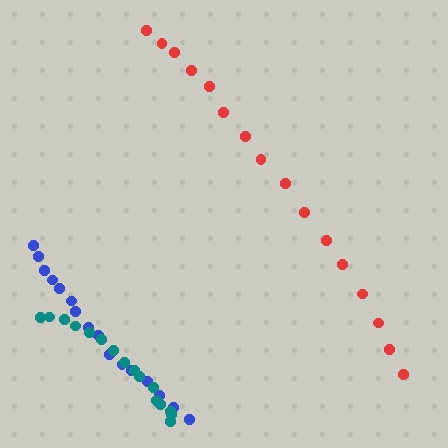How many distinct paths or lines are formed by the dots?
There are 3 distinct paths.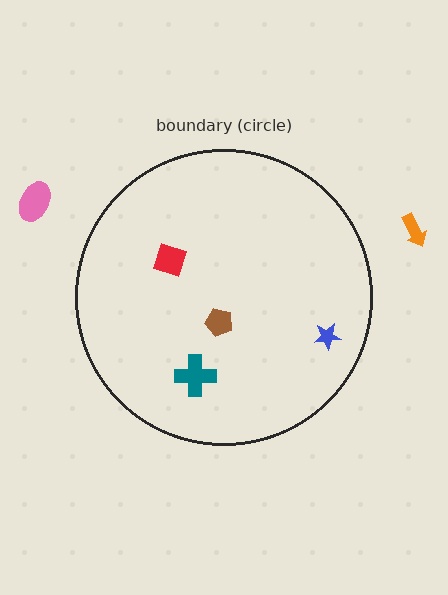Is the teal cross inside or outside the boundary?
Inside.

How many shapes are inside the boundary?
4 inside, 2 outside.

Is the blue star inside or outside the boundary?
Inside.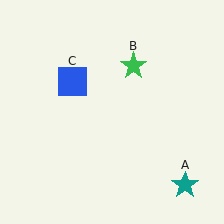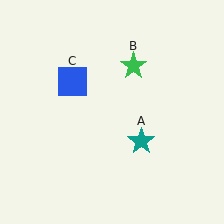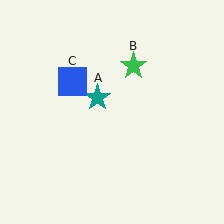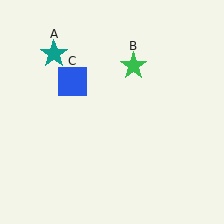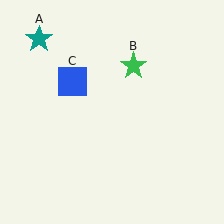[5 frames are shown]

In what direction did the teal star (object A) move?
The teal star (object A) moved up and to the left.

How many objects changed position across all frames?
1 object changed position: teal star (object A).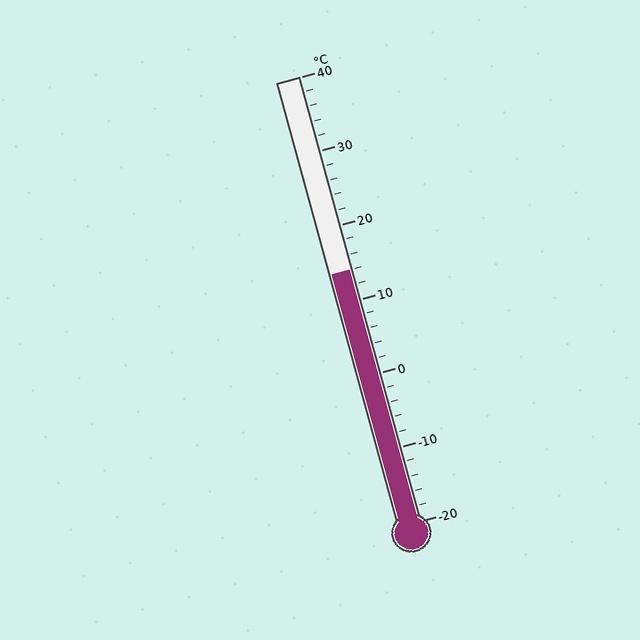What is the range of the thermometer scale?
The thermometer scale ranges from -20°C to 40°C.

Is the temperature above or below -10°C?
The temperature is above -10°C.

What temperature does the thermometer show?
The thermometer shows approximately 14°C.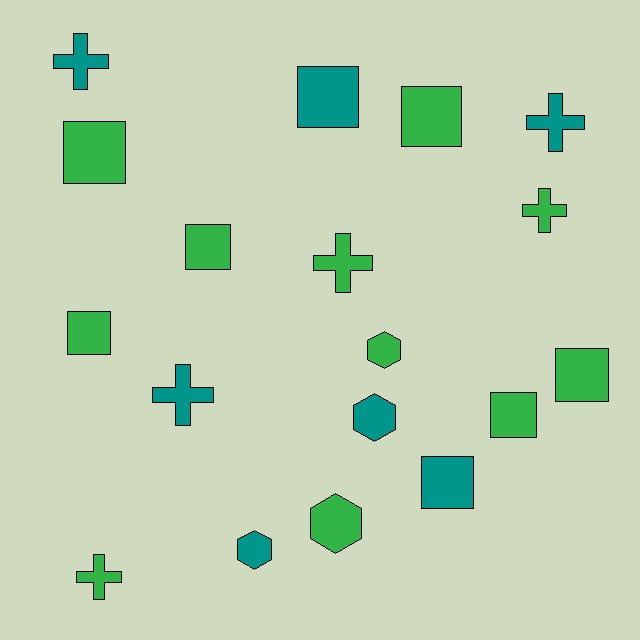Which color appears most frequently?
Green, with 11 objects.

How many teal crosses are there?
There are 3 teal crosses.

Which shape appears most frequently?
Square, with 8 objects.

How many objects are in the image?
There are 18 objects.